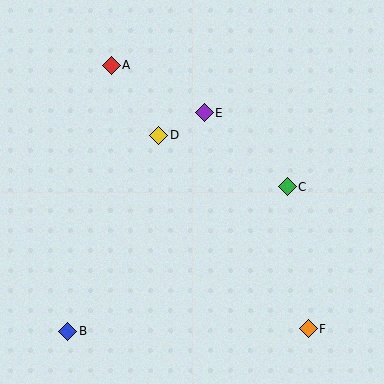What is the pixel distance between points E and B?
The distance between E and B is 258 pixels.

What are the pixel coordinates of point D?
Point D is at (159, 135).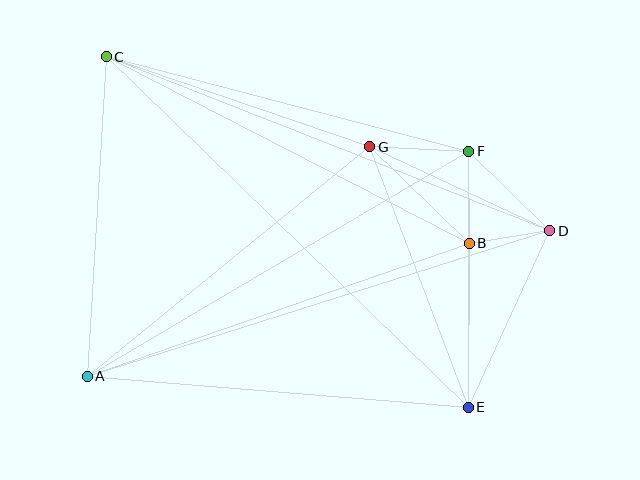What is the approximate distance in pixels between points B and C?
The distance between B and C is approximately 408 pixels.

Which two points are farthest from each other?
Points C and E are farthest from each other.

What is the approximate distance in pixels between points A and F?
The distance between A and F is approximately 443 pixels.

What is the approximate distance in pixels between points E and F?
The distance between E and F is approximately 256 pixels.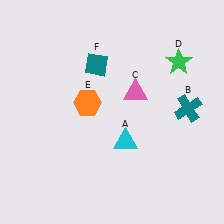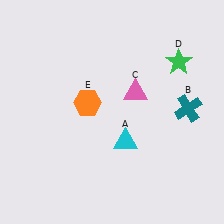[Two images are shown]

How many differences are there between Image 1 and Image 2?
There is 1 difference between the two images.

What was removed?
The teal diamond (F) was removed in Image 2.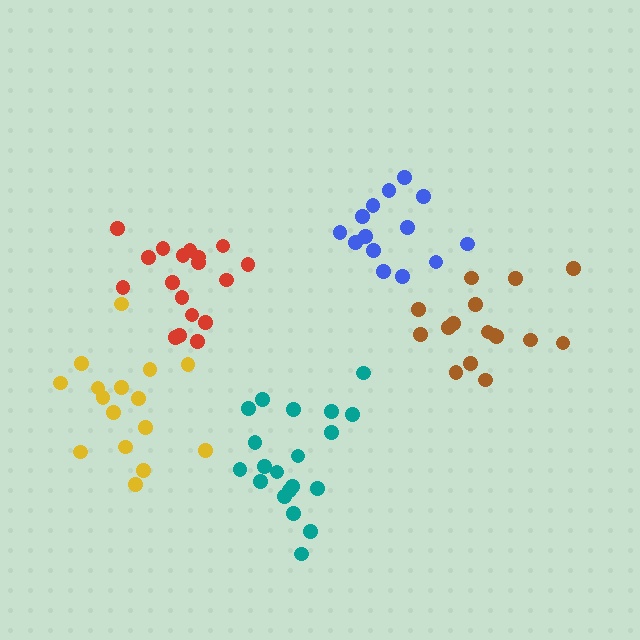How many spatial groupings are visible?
There are 5 spatial groupings.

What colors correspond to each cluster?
The clusters are colored: blue, red, teal, brown, yellow.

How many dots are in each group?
Group 1: 14 dots, Group 2: 18 dots, Group 3: 20 dots, Group 4: 16 dots, Group 5: 16 dots (84 total).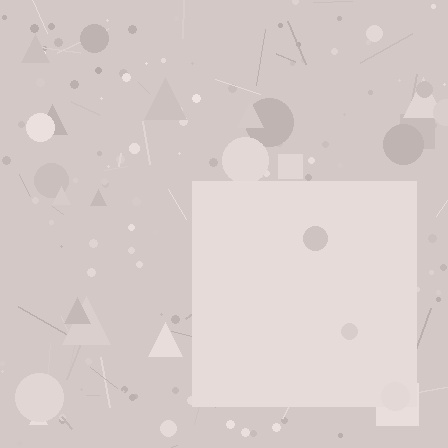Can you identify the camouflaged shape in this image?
The camouflaged shape is a square.